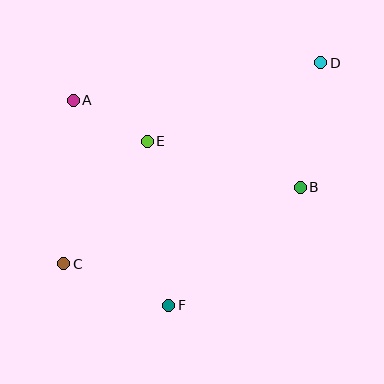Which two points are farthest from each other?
Points C and D are farthest from each other.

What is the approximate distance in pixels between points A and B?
The distance between A and B is approximately 243 pixels.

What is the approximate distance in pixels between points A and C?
The distance between A and C is approximately 164 pixels.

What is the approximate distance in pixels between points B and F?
The distance between B and F is approximately 177 pixels.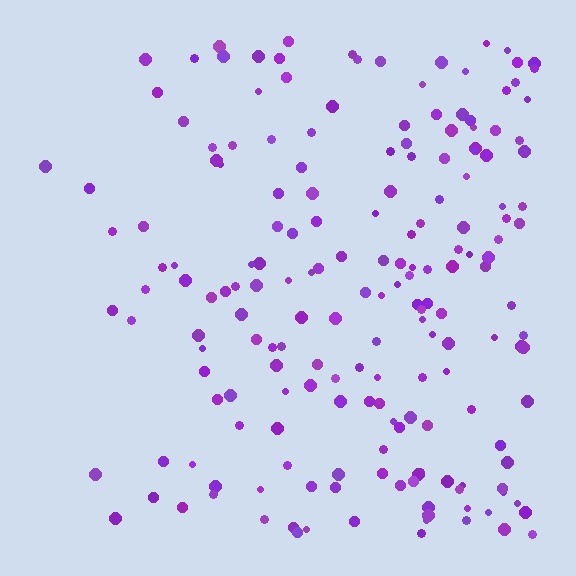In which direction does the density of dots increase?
From left to right, with the right side densest.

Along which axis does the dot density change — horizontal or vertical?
Horizontal.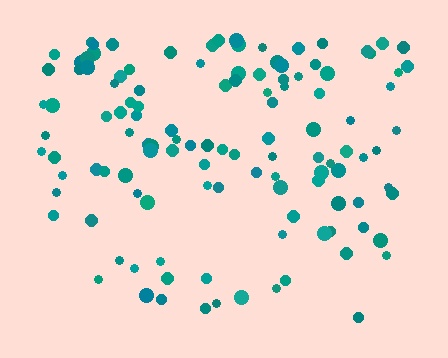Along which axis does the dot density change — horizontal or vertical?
Vertical.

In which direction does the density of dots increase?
From bottom to top, with the top side densest.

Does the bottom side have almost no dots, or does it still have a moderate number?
Still a moderate number, just noticeably fewer than the top.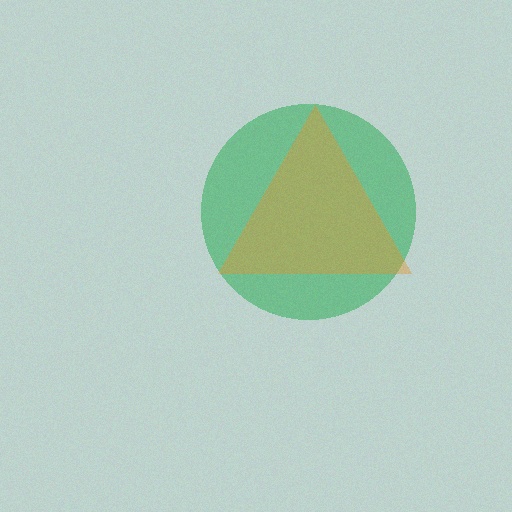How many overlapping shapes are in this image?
There are 2 overlapping shapes in the image.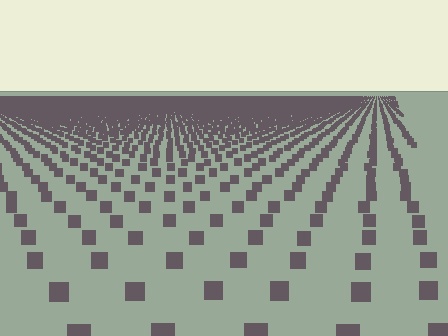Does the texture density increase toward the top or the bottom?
Density increases toward the top.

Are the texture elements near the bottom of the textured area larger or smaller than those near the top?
Larger. Near the bottom, elements are closer to the viewer and appear at a bigger on-screen size.